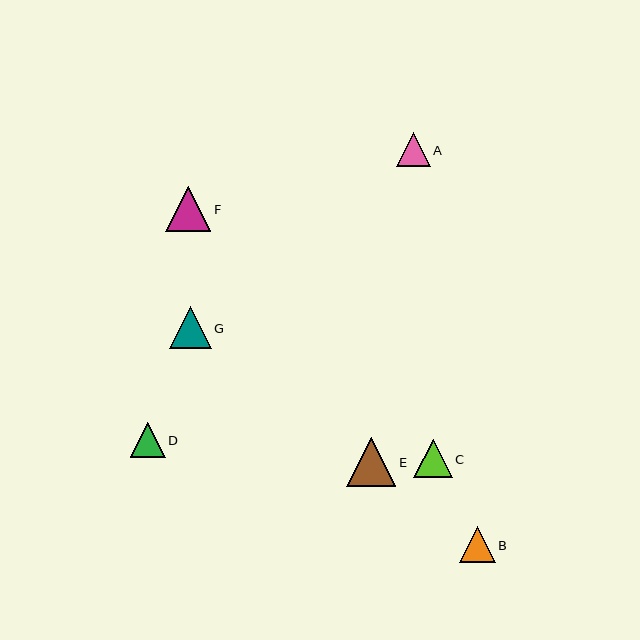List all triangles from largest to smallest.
From largest to smallest: E, F, G, C, B, D, A.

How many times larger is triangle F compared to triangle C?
Triangle F is approximately 1.2 times the size of triangle C.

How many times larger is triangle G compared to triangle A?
Triangle G is approximately 1.2 times the size of triangle A.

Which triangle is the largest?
Triangle E is the largest with a size of approximately 49 pixels.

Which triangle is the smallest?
Triangle A is the smallest with a size of approximately 34 pixels.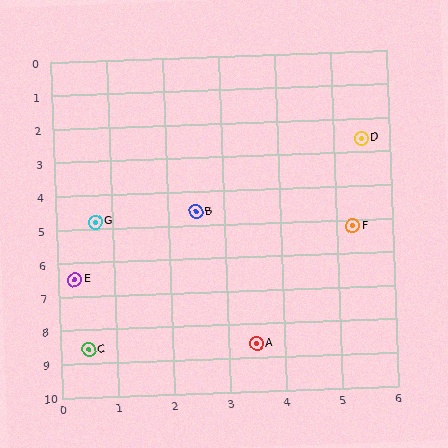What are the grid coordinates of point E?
Point E is at approximately (0.3, 6.5).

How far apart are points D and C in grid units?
Points D and C are about 7.8 grid units apart.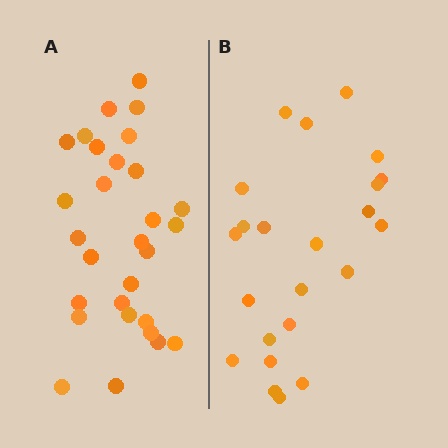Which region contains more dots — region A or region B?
Region A (the left region) has more dots.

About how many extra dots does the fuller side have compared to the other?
Region A has about 6 more dots than region B.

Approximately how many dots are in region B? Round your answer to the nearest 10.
About 20 dots. (The exact count is 23, which rounds to 20.)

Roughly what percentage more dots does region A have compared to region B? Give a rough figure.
About 25% more.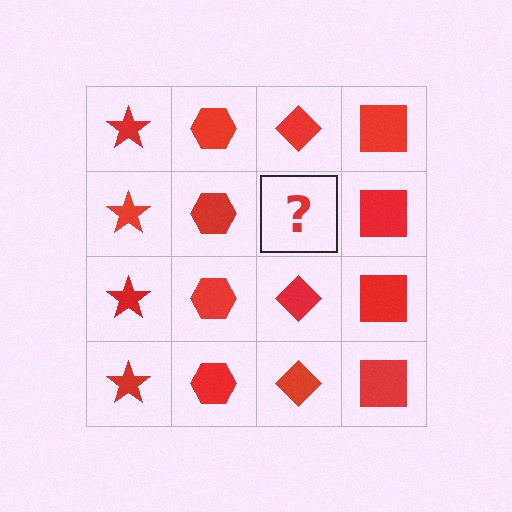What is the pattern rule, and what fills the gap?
The rule is that each column has a consistent shape. The gap should be filled with a red diamond.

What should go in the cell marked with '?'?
The missing cell should contain a red diamond.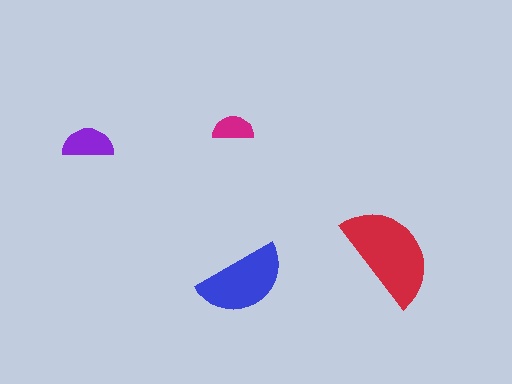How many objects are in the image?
There are 4 objects in the image.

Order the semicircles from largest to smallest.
the red one, the blue one, the purple one, the magenta one.